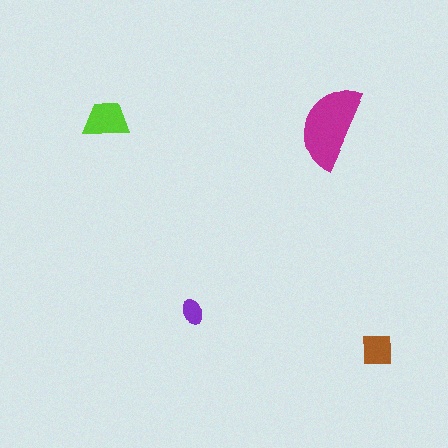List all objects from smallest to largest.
The purple ellipse, the brown square, the lime trapezoid, the magenta semicircle.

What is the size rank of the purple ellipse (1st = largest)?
4th.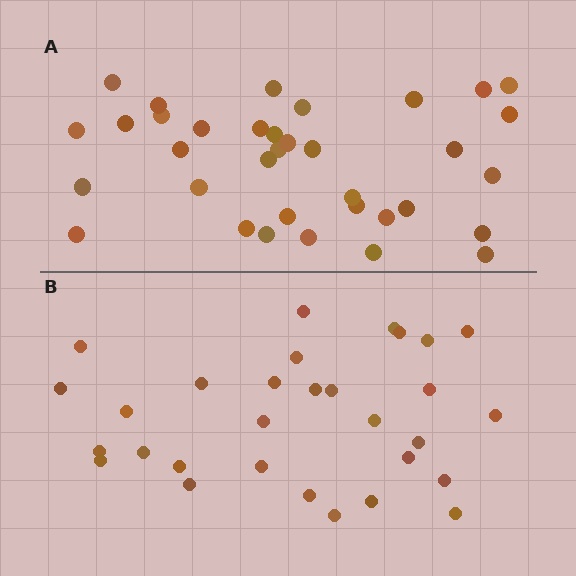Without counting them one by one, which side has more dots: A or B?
Region A (the top region) has more dots.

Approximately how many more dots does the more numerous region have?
Region A has about 5 more dots than region B.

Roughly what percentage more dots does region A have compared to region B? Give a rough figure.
About 15% more.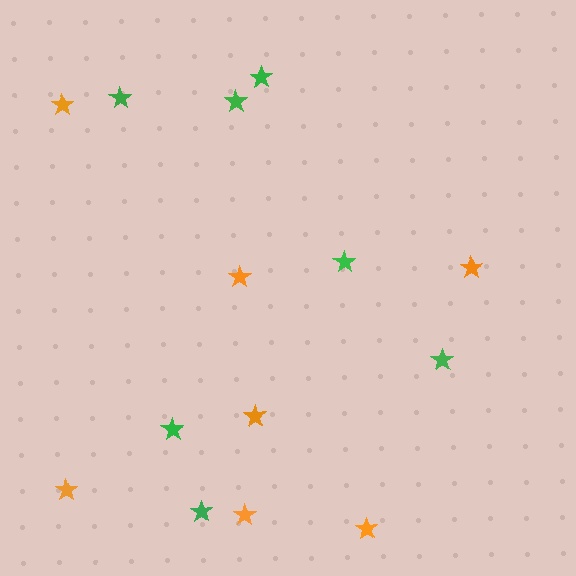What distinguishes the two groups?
There are 2 groups: one group of orange stars (7) and one group of green stars (7).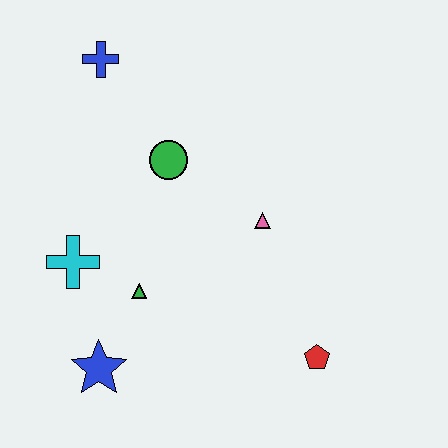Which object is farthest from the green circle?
The red pentagon is farthest from the green circle.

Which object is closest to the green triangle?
The cyan cross is closest to the green triangle.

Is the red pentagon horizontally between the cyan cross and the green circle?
No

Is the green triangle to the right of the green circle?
No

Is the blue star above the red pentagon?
No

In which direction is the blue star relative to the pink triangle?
The blue star is to the left of the pink triangle.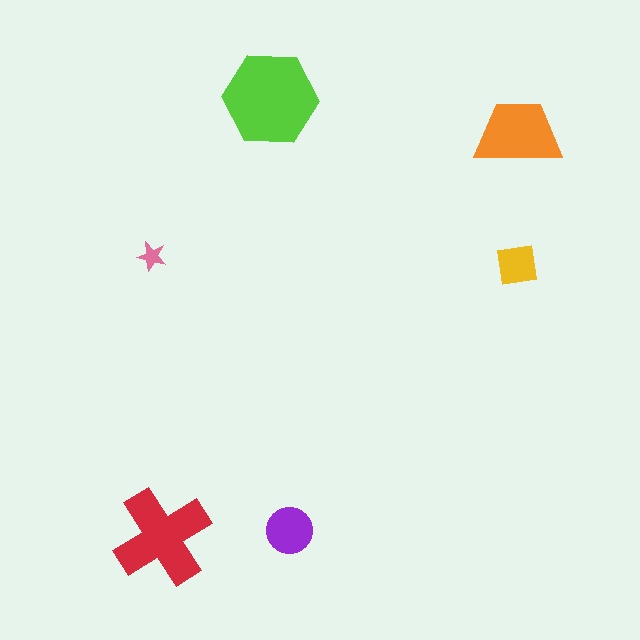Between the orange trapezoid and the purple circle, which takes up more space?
The orange trapezoid.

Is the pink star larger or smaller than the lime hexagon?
Smaller.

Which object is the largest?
The lime hexagon.